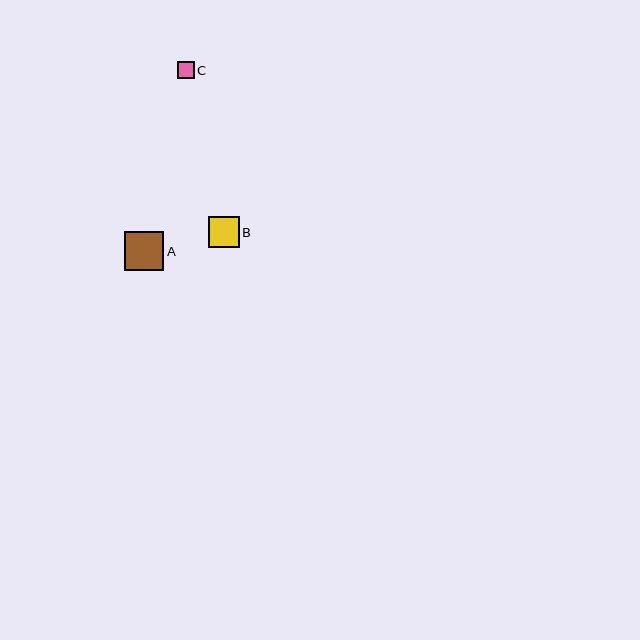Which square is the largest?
Square A is the largest with a size of approximately 39 pixels.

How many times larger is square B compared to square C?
Square B is approximately 1.8 times the size of square C.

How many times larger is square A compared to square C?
Square A is approximately 2.3 times the size of square C.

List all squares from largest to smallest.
From largest to smallest: A, B, C.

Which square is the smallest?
Square C is the smallest with a size of approximately 17 pixels.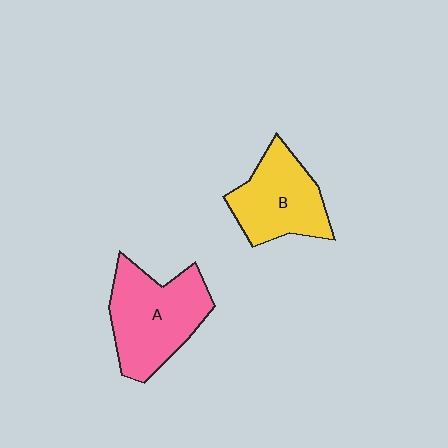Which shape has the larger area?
Shape A (pink).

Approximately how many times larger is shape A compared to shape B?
Approximately 1.2 times.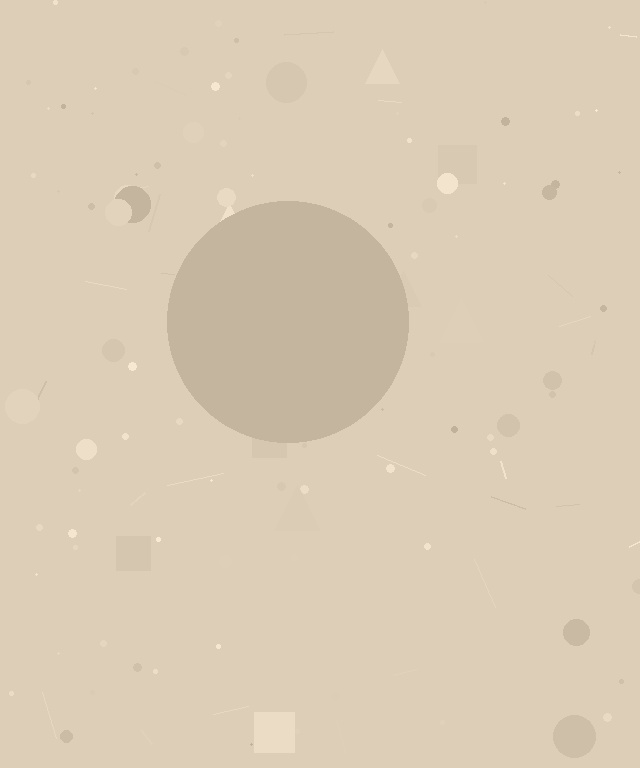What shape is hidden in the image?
A circle is hidden in the image.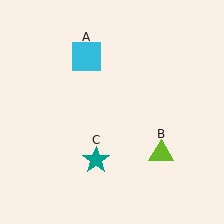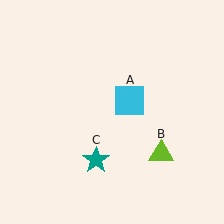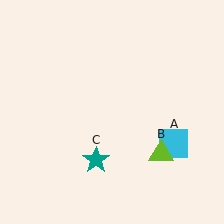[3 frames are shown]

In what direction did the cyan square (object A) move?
The cyan square (object A) moved down and to the right.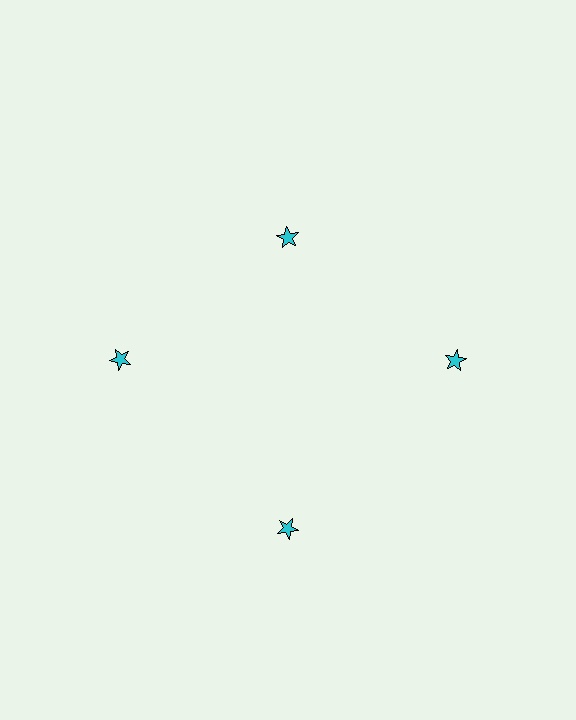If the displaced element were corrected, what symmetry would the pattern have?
It would have 4-fold rotational symmetry — the pattern would map onto itself every 90 degrees.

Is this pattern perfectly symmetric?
No. The 4 cyan stars are arranged in a ring, but one element near the 12 o'clock position is pulled inward toward the center, breaking the 4-fold rotational symmetry.